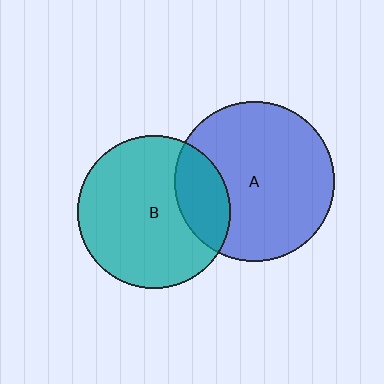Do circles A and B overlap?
Yes.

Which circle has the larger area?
Circle A (blue).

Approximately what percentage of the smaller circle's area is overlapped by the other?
Approximately 25%.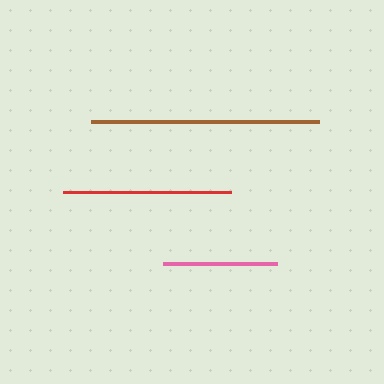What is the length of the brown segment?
The brown segment is approximately 228 pixels long.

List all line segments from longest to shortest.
From longest to shortest: brown, red, pink.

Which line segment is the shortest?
The pink line is the shortest at approximately 115 pixels.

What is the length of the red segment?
The red segment is approximately 168 pixels long.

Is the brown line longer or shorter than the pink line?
The brown line is longer than the pink line.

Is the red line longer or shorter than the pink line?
The red line is longer than the pink line.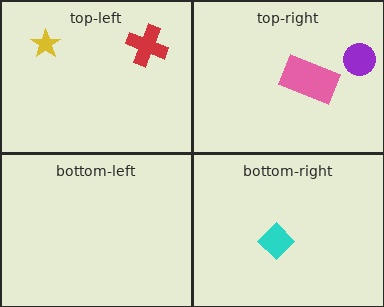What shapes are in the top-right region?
The purple circle, the pink rectangle.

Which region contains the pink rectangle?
The top-right region.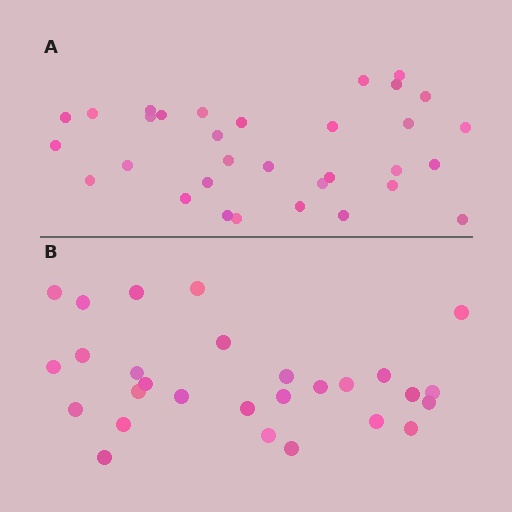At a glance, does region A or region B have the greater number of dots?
Region A (the top region) has more dots.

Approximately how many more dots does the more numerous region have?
Region A has about 4 more dots than region B.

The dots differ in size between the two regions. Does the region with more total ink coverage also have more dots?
No. Region B has more total ink coverage because its dots are larger, but region A actually contains more individual dots. Total area can be misleading — the number of items is what matters here.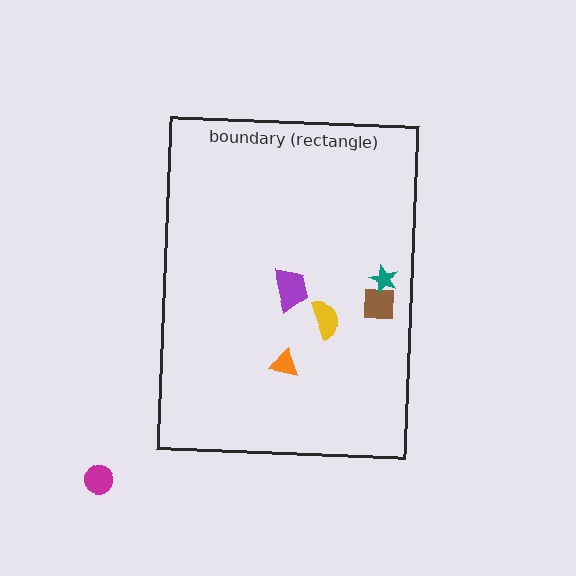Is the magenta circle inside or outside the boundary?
Outside.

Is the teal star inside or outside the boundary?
Inside.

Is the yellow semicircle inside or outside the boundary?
Inside.